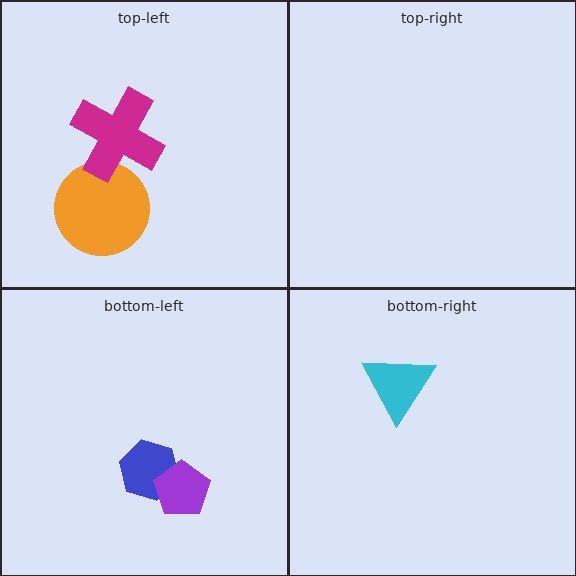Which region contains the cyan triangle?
The bottom-right region.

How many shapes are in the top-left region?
2.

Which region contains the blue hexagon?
The bottom-left region.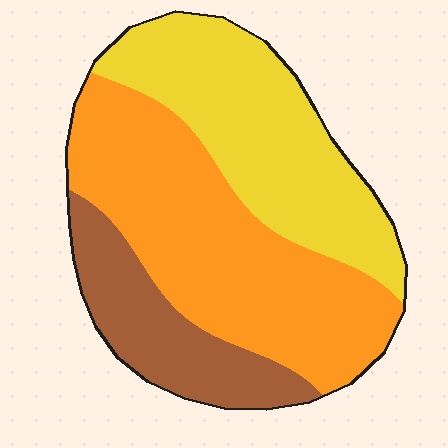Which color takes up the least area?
Brown, at roughly 20%.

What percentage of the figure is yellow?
Yellow covers roughly 35% of the figure.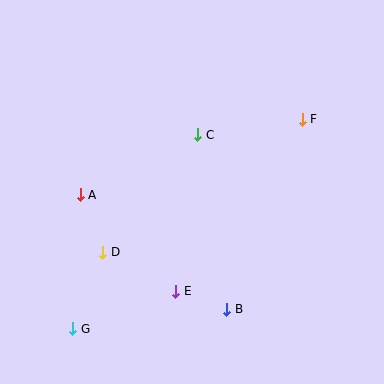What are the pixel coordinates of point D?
Point D is at (103, 252).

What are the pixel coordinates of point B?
Point B is at (227, 309).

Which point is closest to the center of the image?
Point C at (198, 135) is closest to the center.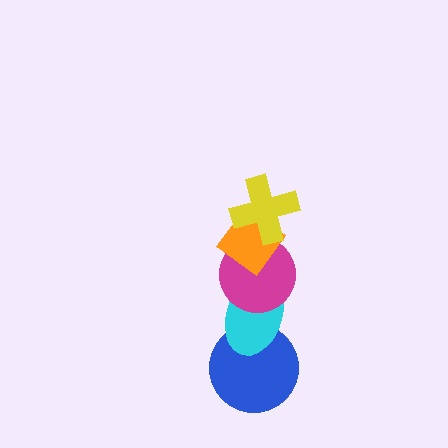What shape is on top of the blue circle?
The cyan ellipse is on top of the blue circle.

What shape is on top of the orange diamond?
The yellow cross is on top of the orange diamond.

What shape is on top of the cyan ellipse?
The magenta circle is on top of the cyan ellipse.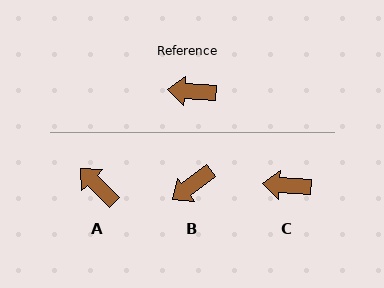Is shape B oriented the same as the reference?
No, it is off by about 41 degrees.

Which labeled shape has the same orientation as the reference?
C.